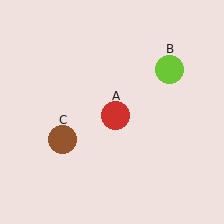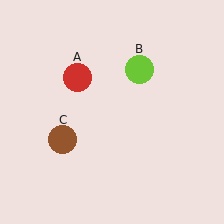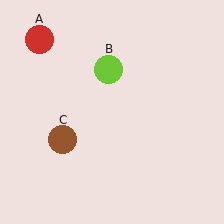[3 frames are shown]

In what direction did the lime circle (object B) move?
The lime circle (object B) moved left.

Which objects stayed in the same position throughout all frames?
Brown circle (object C) remained stationary.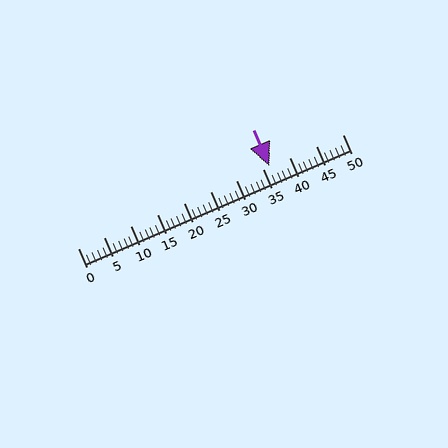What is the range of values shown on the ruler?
The ruler shows values from 0 to 50.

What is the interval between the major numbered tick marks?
The major tick marks are spaced 5 units apart.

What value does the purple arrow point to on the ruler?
The purple arrow points to approximately 36.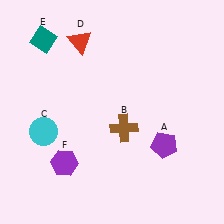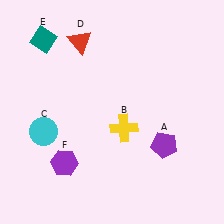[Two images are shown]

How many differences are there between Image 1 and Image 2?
There is 1 difference between the two images.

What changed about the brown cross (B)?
In Image 1, B is brown. In Image 2, it changed to yellow.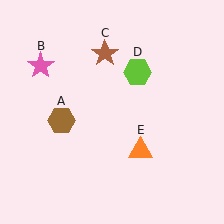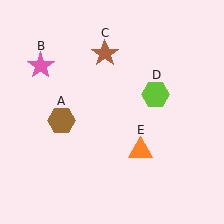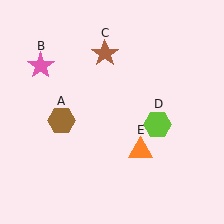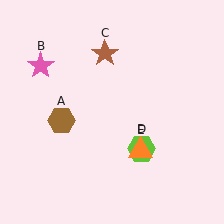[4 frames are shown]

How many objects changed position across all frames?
1 object changed position: lime hexagon (object D).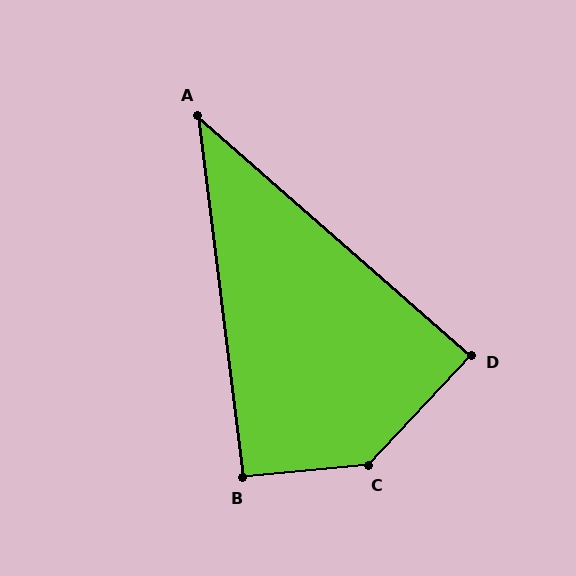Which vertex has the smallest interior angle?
A, at approximately 42 degrees.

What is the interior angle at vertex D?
Approximately 88 degrees (approximately right).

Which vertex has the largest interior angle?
C, at approximately 138 degrees.